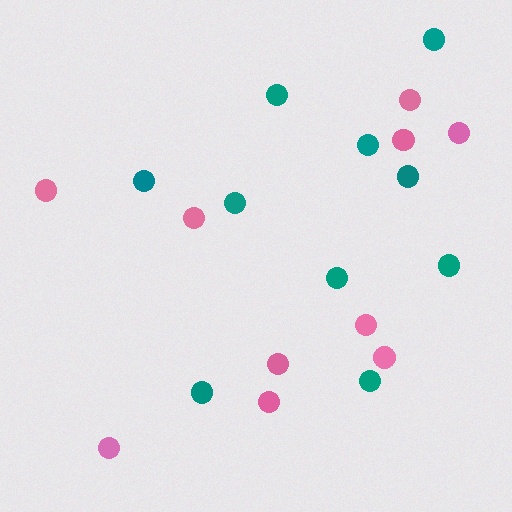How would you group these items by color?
There are 2 groups: one group of pink circles (10) and one group of teal circles (10).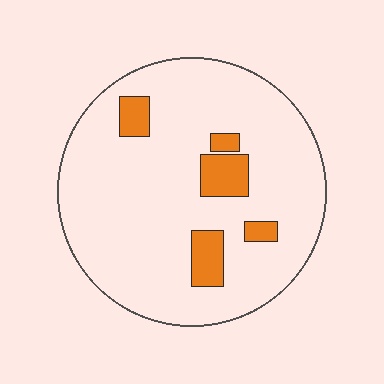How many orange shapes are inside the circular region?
5.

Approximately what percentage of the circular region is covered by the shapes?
Approximately 10%.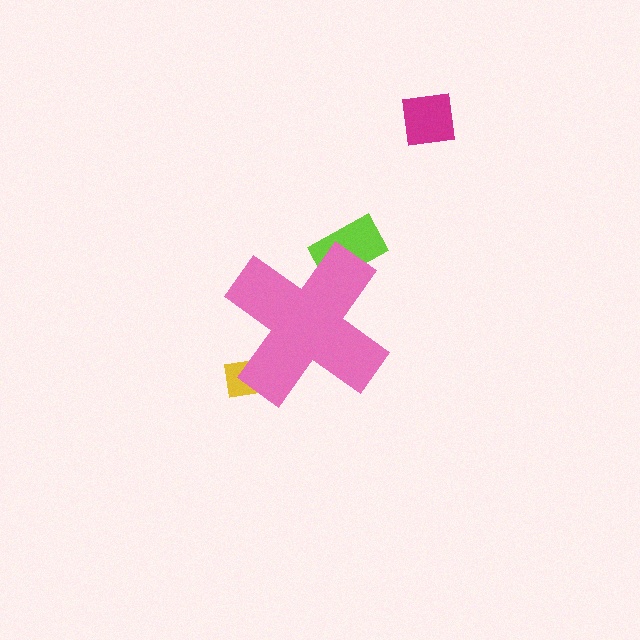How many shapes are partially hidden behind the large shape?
2 shapes are partially hidden.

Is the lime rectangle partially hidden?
Yes, the lime rectangle is partially hidden behind the pink cross.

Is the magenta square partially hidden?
No, the magenta square is fully visible.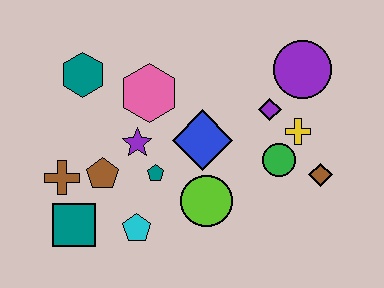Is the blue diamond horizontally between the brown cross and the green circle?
Yes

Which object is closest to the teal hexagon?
The pink hexagon is closest to the teal hexagon.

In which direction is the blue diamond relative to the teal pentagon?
The blue diamond is to the right of the teal pentagon.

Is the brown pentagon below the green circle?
Yes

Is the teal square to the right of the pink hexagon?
No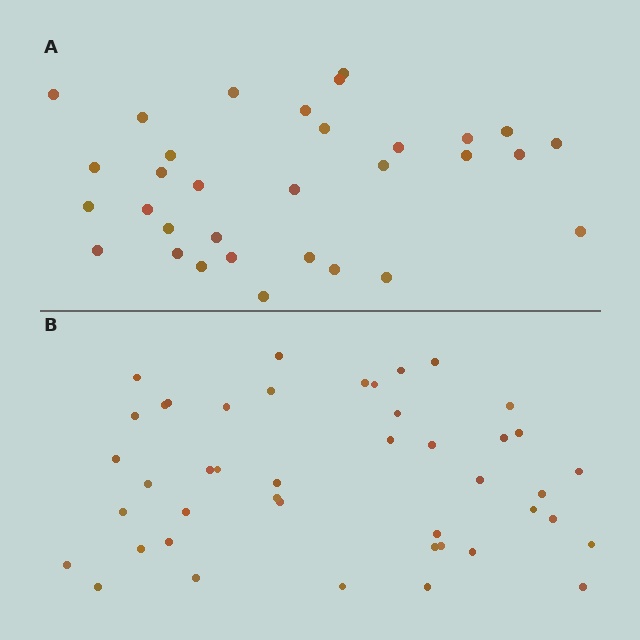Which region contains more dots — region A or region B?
Region B (the bottom region) has more dots.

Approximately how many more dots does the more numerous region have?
Region B has roughly 12 or so more dots than region A.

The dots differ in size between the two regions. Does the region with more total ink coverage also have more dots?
No. Region A has more total ink coverage because its dots are larger, but region B actually contains more individual dots. Total area can be misleading — the number of items is what matters here.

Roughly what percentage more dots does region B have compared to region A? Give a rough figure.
About 40% more.